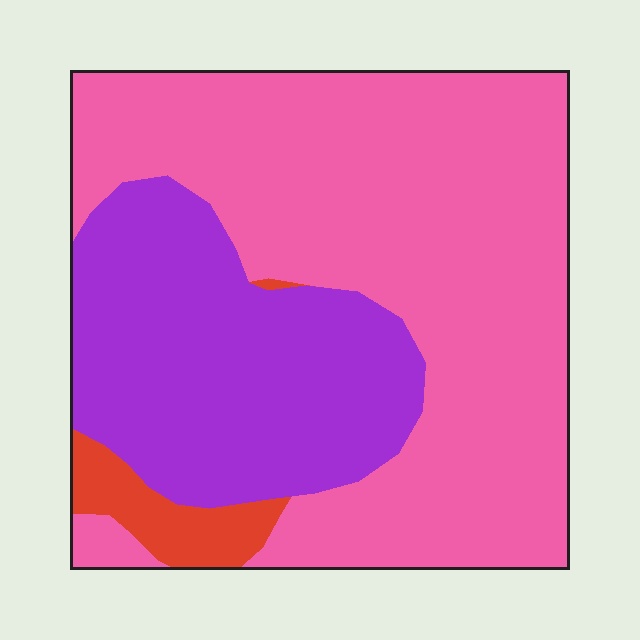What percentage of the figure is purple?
Purple takes up about one third (1/3) of the figure.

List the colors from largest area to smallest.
From largest to smallest: pink, purple, red.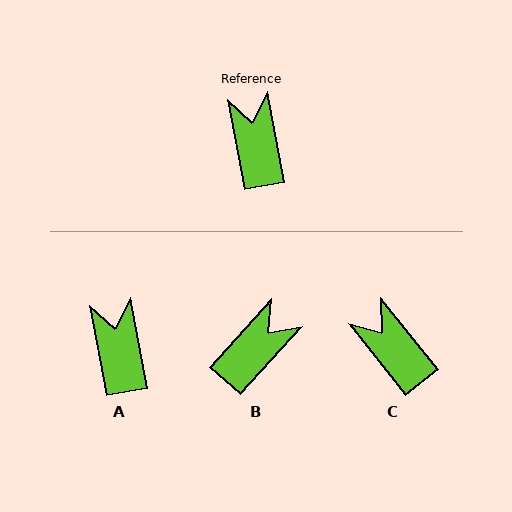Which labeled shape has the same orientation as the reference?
A.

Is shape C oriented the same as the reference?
No, it is off by about 28 degrees.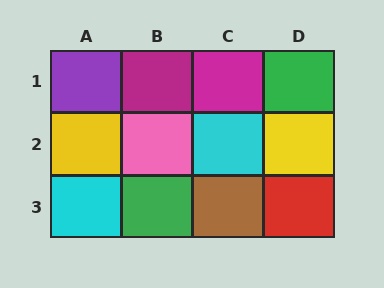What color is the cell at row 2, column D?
Yellow.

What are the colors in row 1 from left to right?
Purple, magenta, magenta, green.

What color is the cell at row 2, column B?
Pink.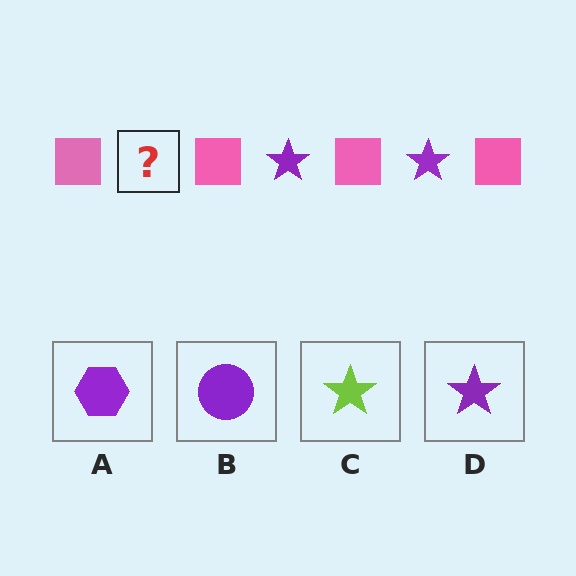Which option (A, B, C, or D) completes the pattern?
D.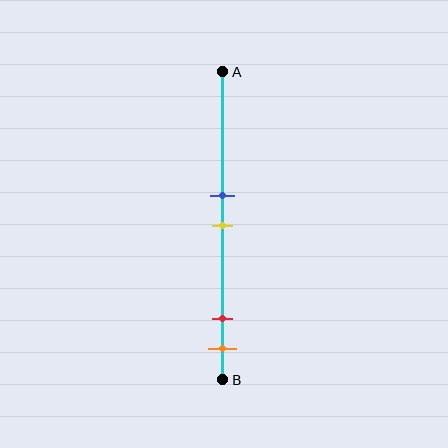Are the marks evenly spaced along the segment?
No, the marks are not evenly spaced.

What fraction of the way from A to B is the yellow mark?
The yellow mark is approximately 50% (0.5) of the way from A to B.